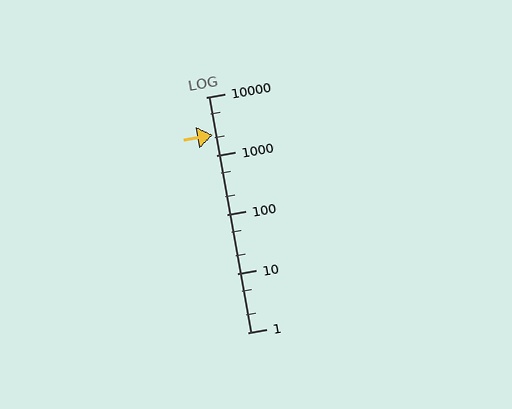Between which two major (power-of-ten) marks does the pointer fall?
The pointer is between 1000 and 10000.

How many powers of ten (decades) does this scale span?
The scale spans 4 decades, from 1 to 10000.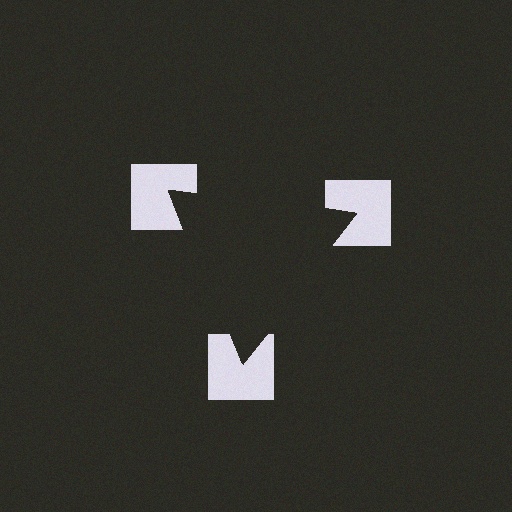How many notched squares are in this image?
There are 3 — one at each vertex of the illusory triangle.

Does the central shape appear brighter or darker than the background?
It typically appears slightly darker than the background, even though no actual brightness change is drawn.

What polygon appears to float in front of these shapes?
An illusory triangle — its edges are inferred from the aligned wedge cuts in the notched squares, not physically drawn.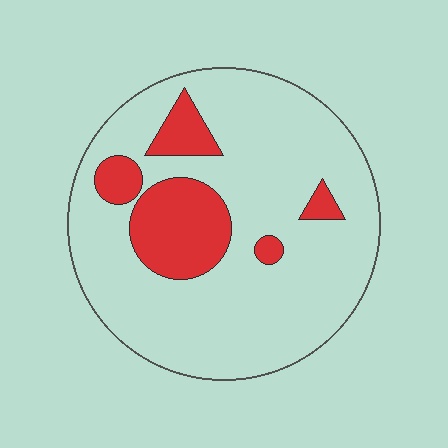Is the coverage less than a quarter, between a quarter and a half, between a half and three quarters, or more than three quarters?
Less than a quarter.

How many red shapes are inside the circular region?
5.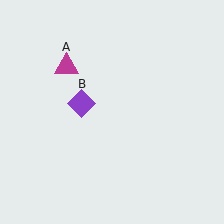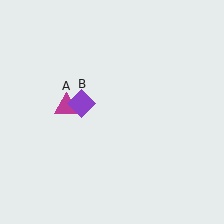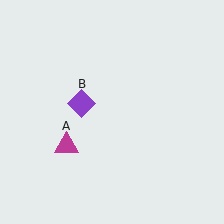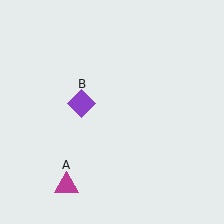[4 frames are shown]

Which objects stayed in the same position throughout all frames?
Purple diamond (object B) remained stationary.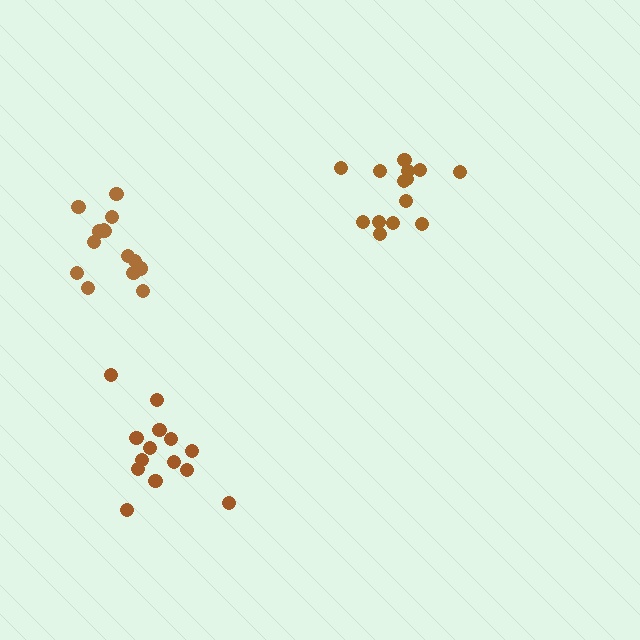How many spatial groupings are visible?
There are 3 spatial groupings.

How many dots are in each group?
Group 1: 14 dots, Group 2: 14 dots, Group 3: 14 dots (42 total).